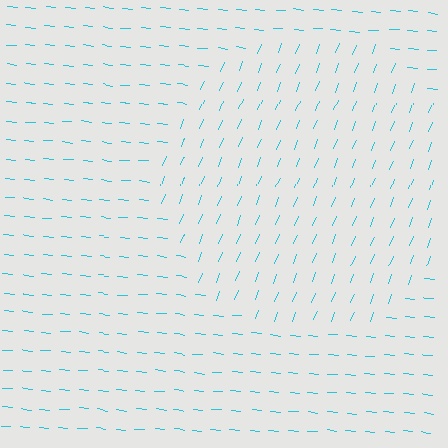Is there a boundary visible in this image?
Yes, there is a texture boundary formed by a change in line orientation.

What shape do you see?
I see a circle.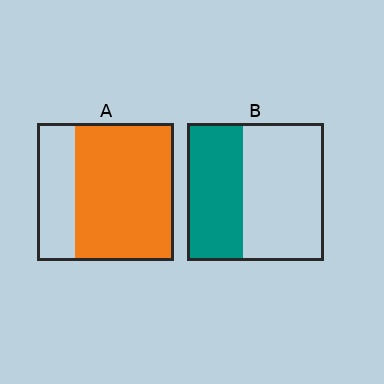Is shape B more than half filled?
No.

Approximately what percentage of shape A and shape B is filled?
A is approximately 70% and B is approximately 40%.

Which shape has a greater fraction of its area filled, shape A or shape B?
Shape A.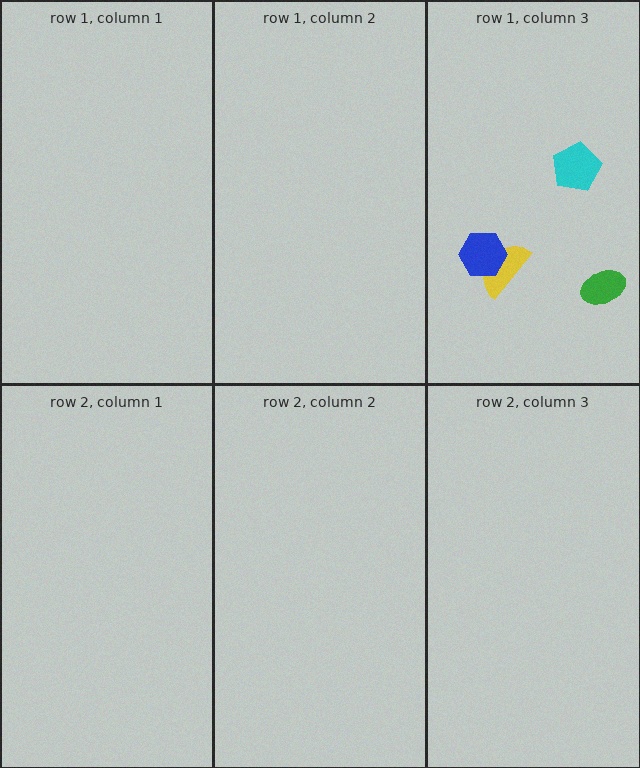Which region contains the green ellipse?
The row 1, column 3 region.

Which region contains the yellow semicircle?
The row 1, column 3 region.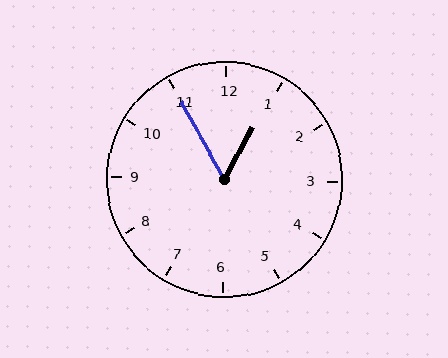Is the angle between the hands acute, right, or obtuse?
It is acute.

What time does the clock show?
12:55.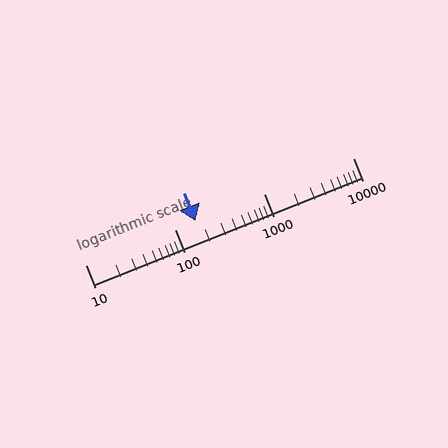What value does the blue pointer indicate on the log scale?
The pointer indicates approximately 170.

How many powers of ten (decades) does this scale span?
The scale spans 3 decades, from 10 to 10000.